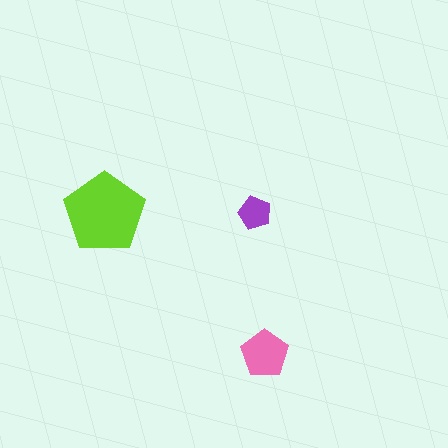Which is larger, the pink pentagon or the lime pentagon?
The lime one.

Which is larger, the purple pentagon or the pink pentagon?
The pink one.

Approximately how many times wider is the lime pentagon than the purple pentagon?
About 2.5 times wider.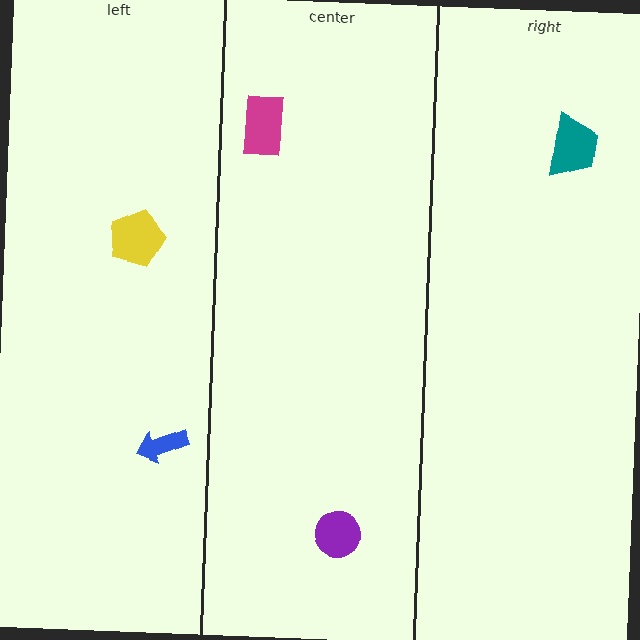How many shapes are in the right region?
1.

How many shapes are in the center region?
2.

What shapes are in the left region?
The yellow pentagon, the blue arrow.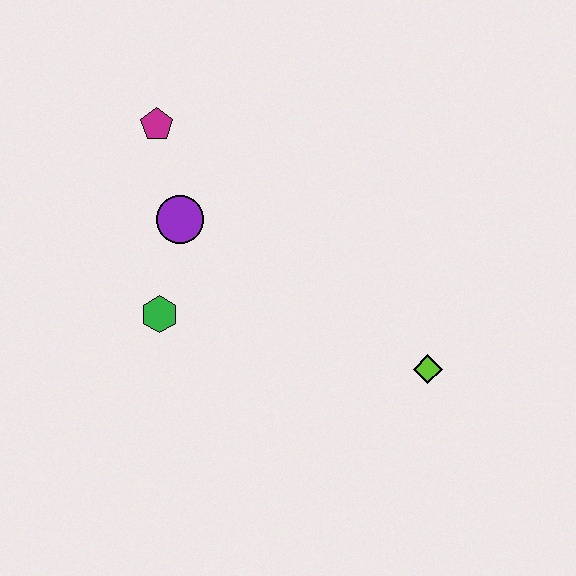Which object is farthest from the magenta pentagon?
The lime diamond is farthest from the magenta pentagon.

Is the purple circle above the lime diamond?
Yes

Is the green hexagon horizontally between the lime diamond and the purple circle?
No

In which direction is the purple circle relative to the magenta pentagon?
The purple circle is below the magenta pentagon.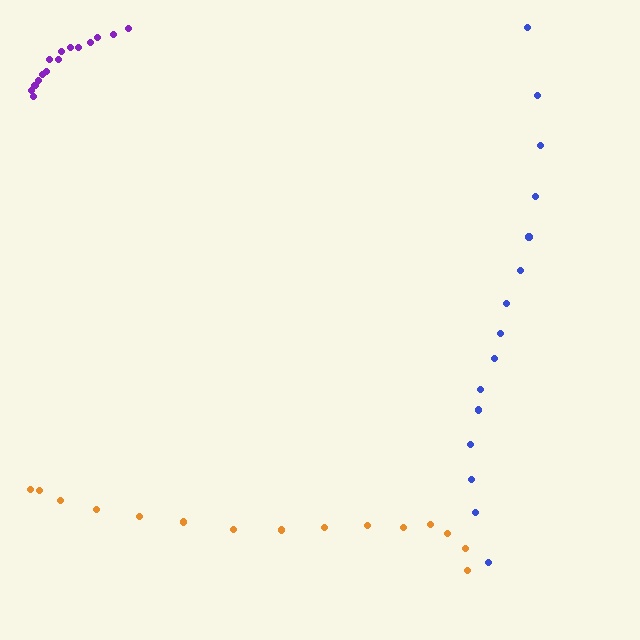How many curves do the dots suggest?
There are 3 distinct paths.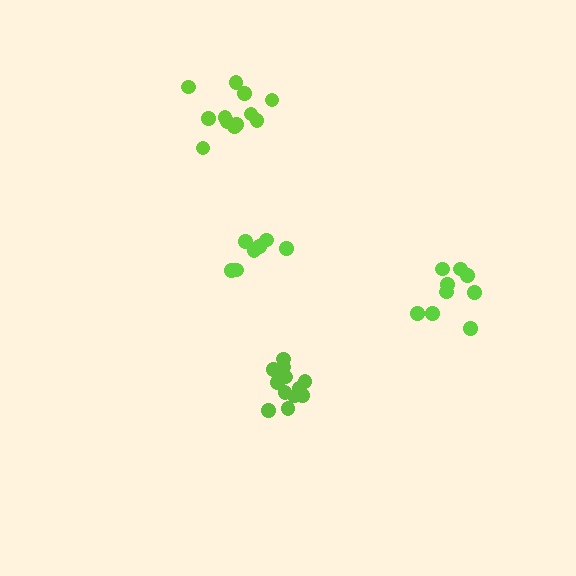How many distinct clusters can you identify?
There are 4 distinct clusters.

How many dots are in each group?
Group 1: 7 dots, Group 2: 9 dots, Group 3: 12 dots, Group 4: 12 dots (40 total).